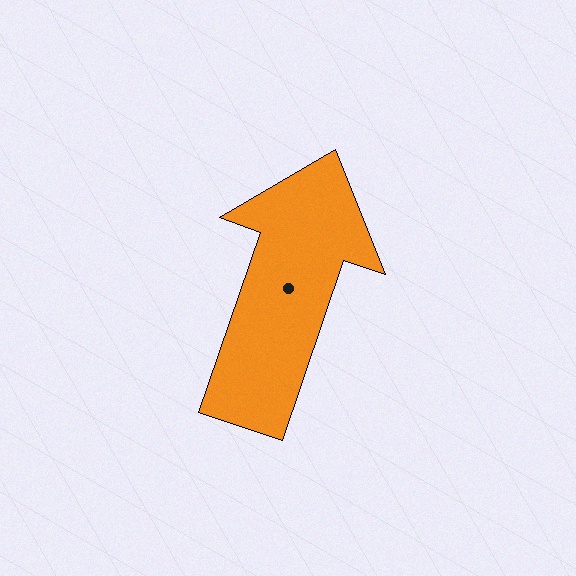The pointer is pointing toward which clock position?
Roughly 1 o'clock.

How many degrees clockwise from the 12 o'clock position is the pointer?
Approximately 19 degrees.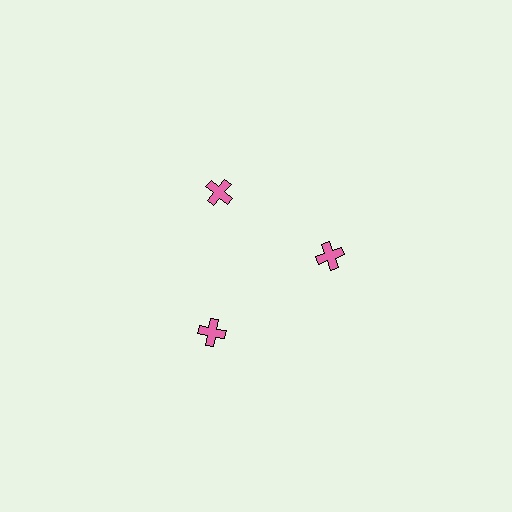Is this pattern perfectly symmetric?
No. The 3 pink crosses are arranged in a ring, but one element near the 7 o'clock position is pushed outward from the center, breaking the 3-fold rotational symmetry.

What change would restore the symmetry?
The symmetry would be restored by moving it inward, back onto the ring so that all 3 crosses sit at equal angles and equal distance from the center.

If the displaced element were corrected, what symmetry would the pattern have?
It would have 3-fold rotational symmetry — the pattern would map onto itself every 120 degrees.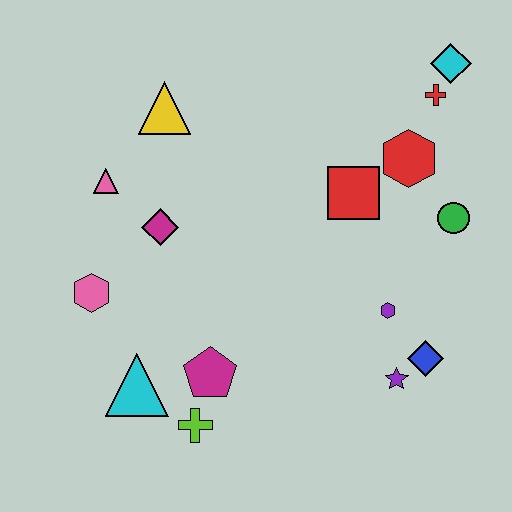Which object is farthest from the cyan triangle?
The cyan diamond is farthest from the cyan triangle.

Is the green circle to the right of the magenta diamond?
Yes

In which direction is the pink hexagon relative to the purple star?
The pink hexagon is to the left of the purple star.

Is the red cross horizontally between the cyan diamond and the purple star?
Yes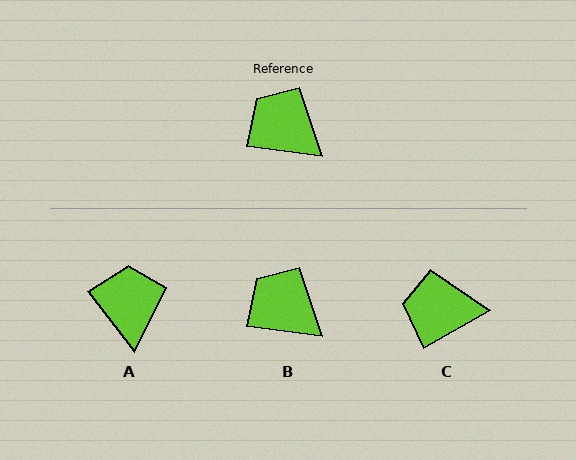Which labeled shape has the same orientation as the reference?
B.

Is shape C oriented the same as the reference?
No, it is off by about 37 degrees.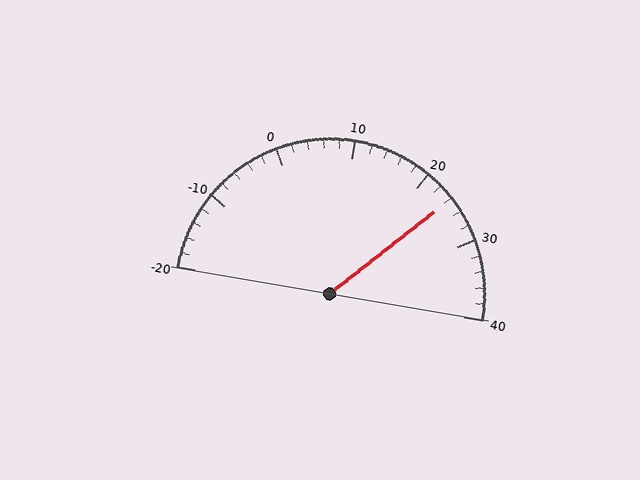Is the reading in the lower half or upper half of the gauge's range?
The reading is in the upper half of the range (-20 to 40).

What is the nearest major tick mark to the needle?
The nearest major tick mark is 20.